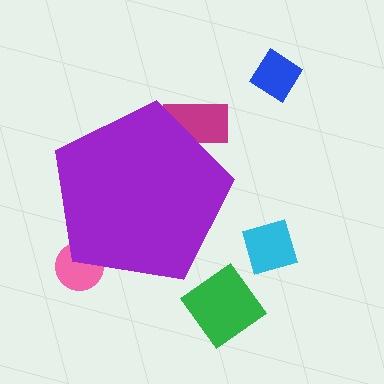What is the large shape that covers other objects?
A purple pentagon.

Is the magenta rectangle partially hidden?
Yes, the magenta rectangle is partially hidden behind the purple pentagon.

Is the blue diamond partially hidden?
No, the blue diamond is fully visible.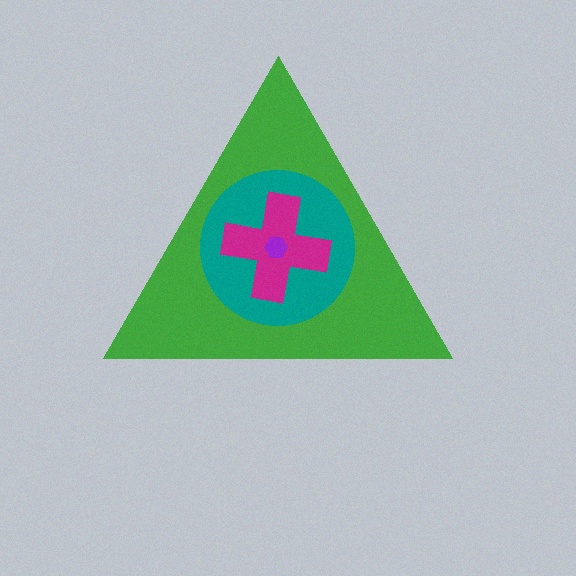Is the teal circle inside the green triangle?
Yes.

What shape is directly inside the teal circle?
The magenta cross.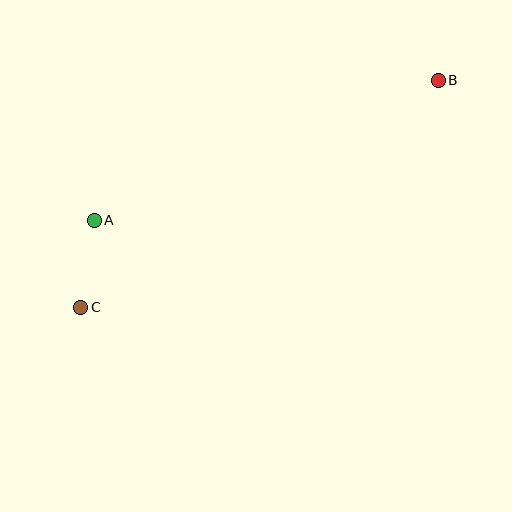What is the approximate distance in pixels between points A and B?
The distance between A and B is approximately 371 pixels.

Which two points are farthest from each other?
Points B and C are farthest from each other.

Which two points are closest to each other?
Points A and C are closest to each other.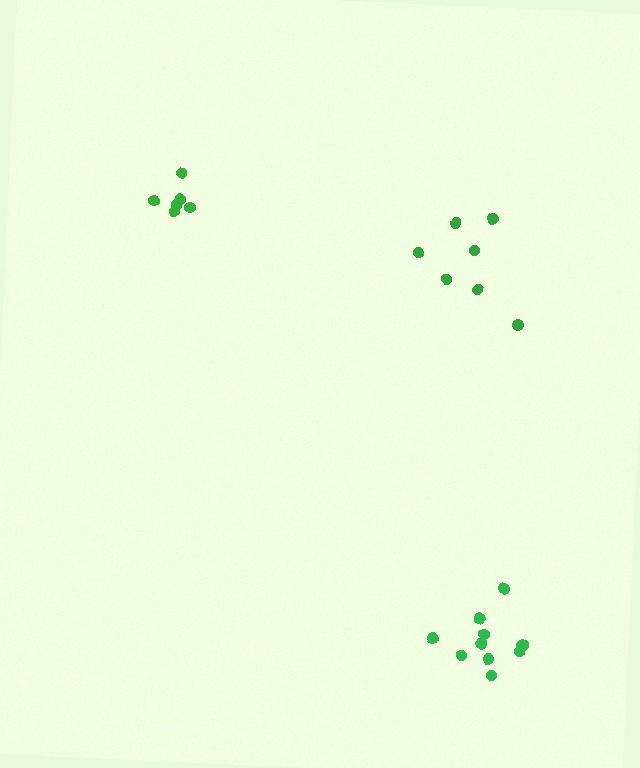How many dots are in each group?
Group 1: 11 dots, Group 2: 7 dots, Group 3: 6 dots (24 total).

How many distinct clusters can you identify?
There are 3 distinct clusters.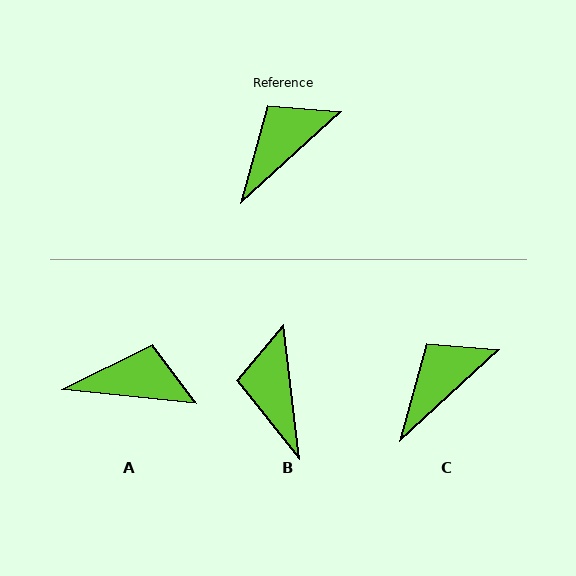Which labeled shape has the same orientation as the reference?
C.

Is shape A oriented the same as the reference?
No, it is off by about 48 degrees.